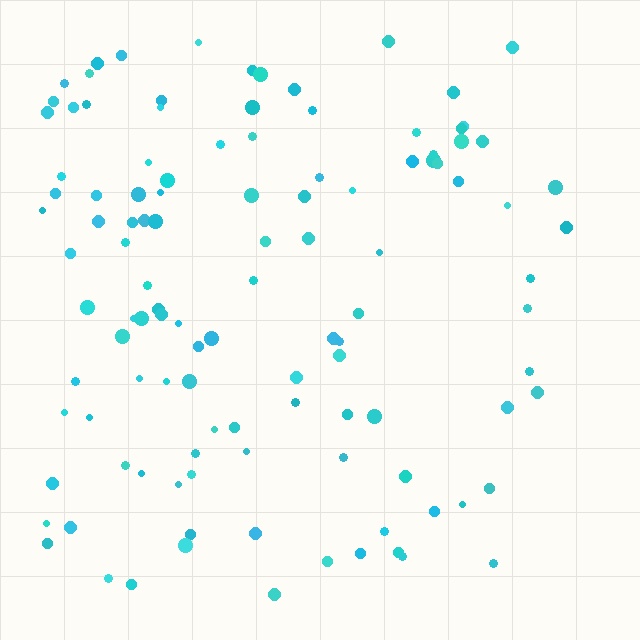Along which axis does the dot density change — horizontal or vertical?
Horizontal.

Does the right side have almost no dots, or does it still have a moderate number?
Still a moderate number, just noticeably fewer than the left.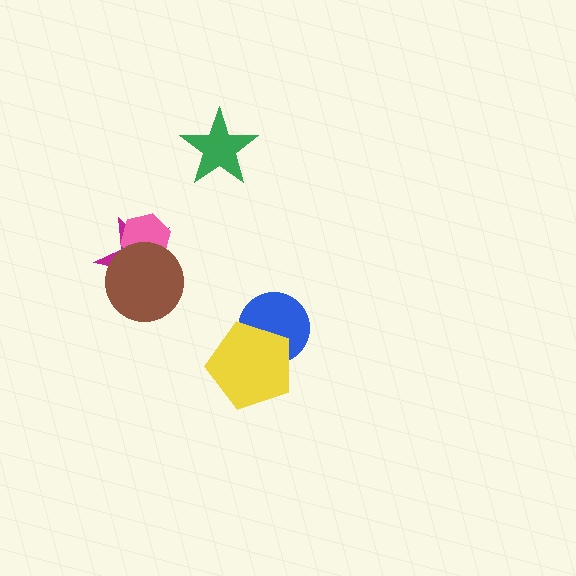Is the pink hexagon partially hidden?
Yes, it is partially covered by another shape.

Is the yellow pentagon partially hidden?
No, no other shape covers it.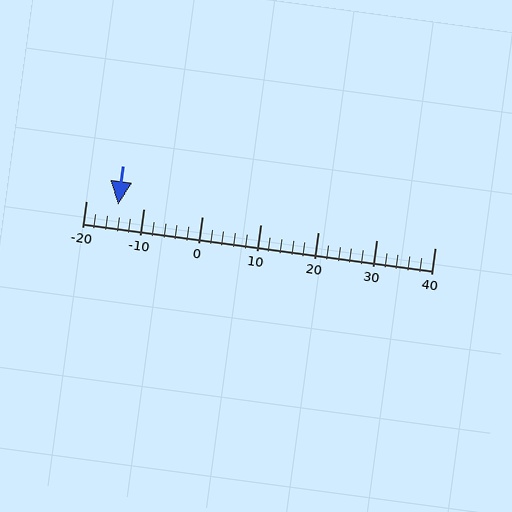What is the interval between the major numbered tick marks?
The major tick marks are spaced 10 units apart.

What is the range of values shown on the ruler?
The ruler shows values from -20 to 40.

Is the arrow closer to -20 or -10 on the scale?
The arrow is closer to -10.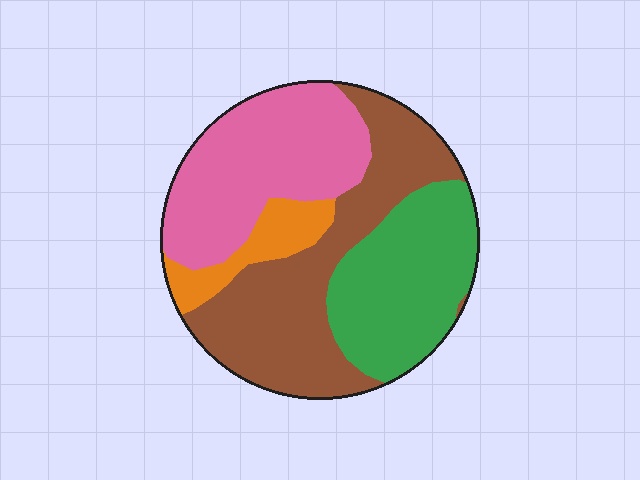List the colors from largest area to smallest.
From largest to smallest: brown, pink, green, orange.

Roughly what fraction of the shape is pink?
Pink takes up about one third (1/3) of the shape.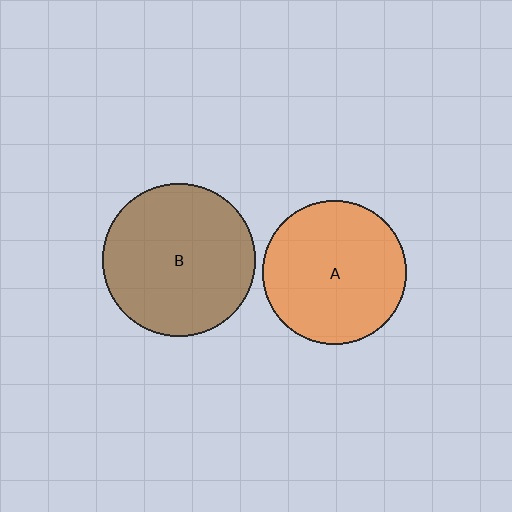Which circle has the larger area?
Circle B (brown).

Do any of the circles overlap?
No, none of the circles overlap.